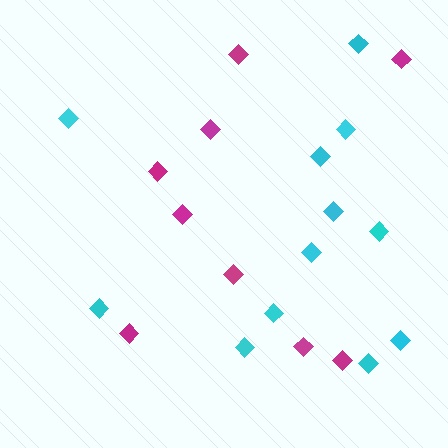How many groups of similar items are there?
There are 2 groups: one group of magenta diamonds (9) and one group of cyan diamonds (12).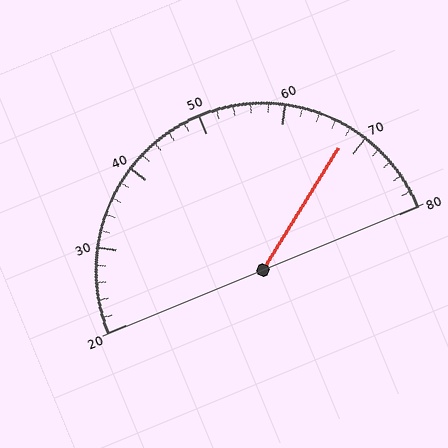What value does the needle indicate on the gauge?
The needle indicates approximately 68.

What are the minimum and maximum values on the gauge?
The gauge ranges from 20 to 80.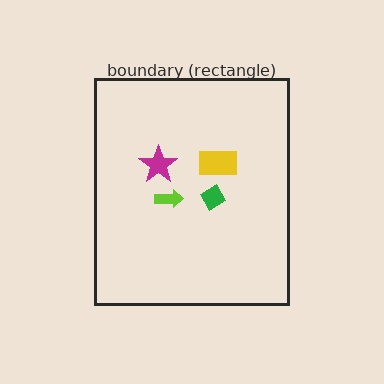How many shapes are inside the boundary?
4 inside, 0 outside.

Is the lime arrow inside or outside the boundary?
Inside.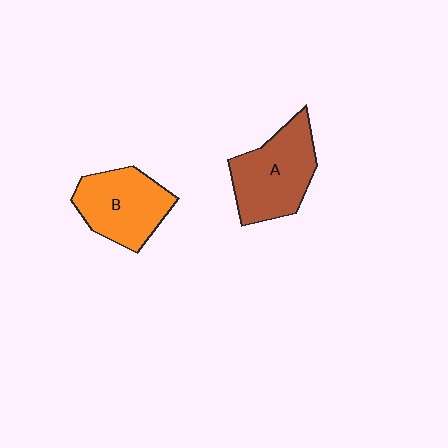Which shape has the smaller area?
Shape B (orange).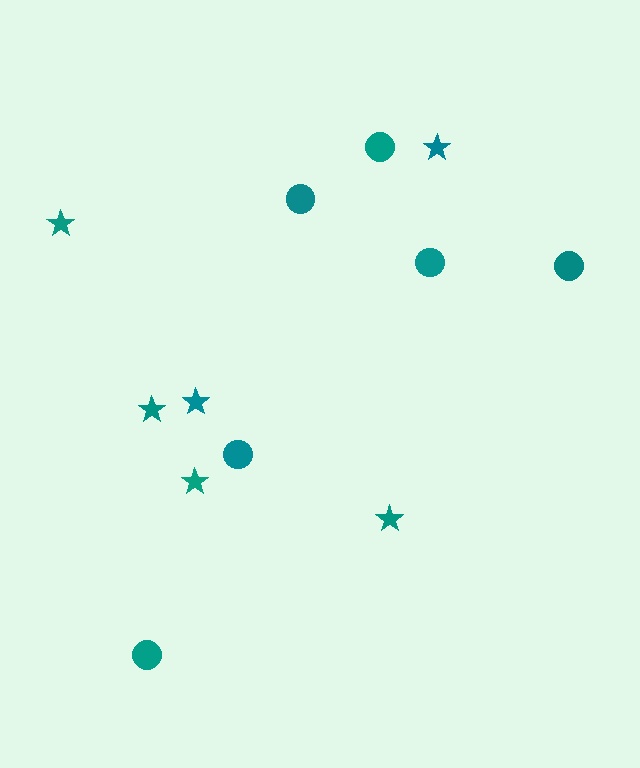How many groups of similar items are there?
There are 2 groups: one group of circles (6) and one group of stars (6).